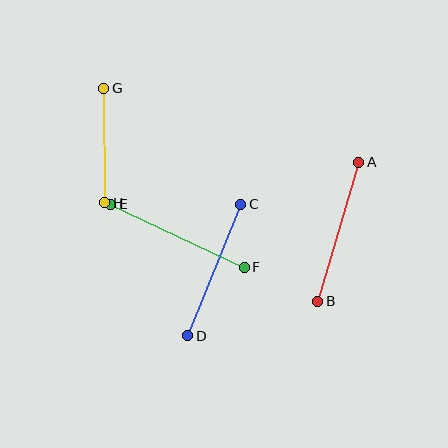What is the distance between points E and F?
The distance is approximately 148 pixels.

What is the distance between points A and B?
The distance is approximately 145 pixels.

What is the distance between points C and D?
The distance is approximately 142 pixels.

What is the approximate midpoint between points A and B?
The midpoint is at approximately (338, 232) pixels.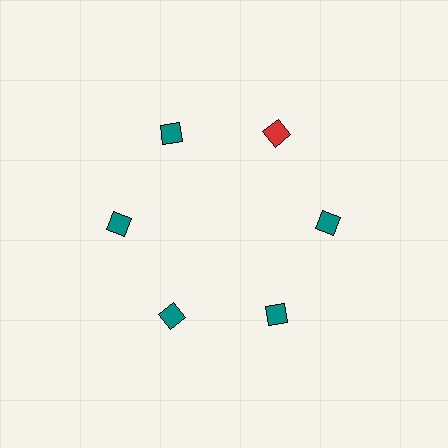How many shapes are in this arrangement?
There are 6 shapes arranged in a ring pattern.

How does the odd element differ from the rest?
It has a different color: red instead of teal.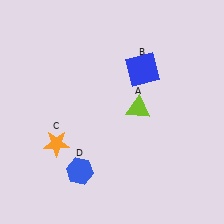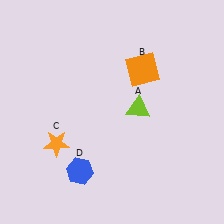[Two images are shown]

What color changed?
The square (B) changed from blue in Image 1 to orange in Image 2.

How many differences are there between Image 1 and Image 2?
There is 1 difference between the two images.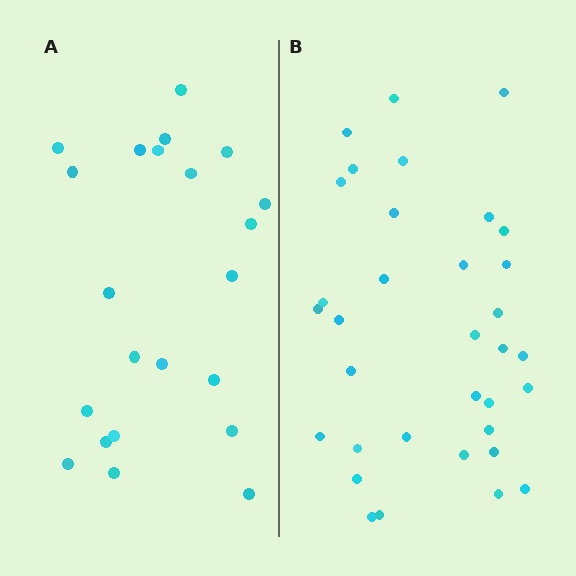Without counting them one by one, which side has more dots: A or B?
Region B (the right region) has more dots.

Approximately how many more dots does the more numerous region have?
Region B has roughly 12 or so more dots than region A.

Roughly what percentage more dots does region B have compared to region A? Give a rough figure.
About 55% more.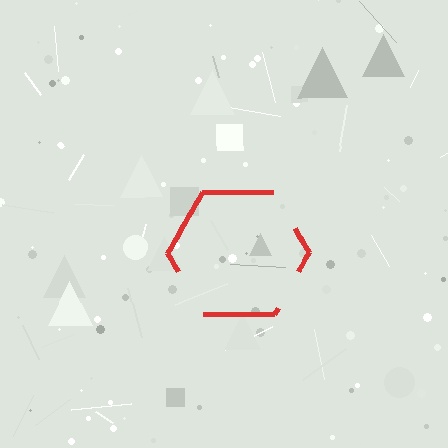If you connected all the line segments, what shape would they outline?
They would outline a hexagon.